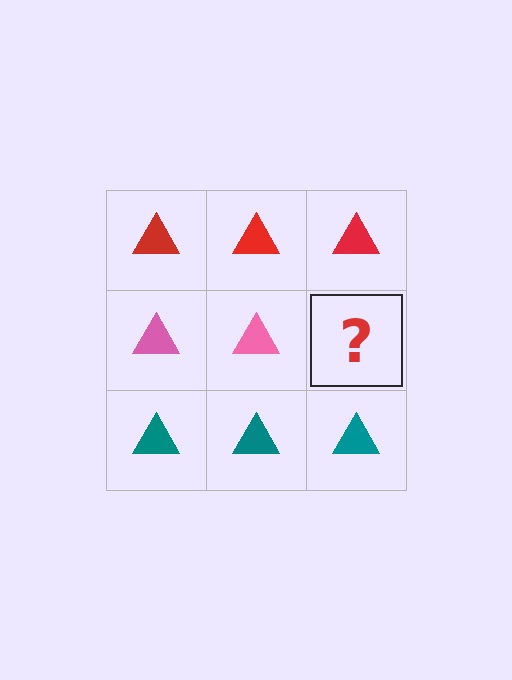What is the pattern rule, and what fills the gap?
The rule is that each row has a consistent color. The gap should be filled with a pink triangle.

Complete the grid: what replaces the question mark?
The question mark should be replaced with a pink triangle.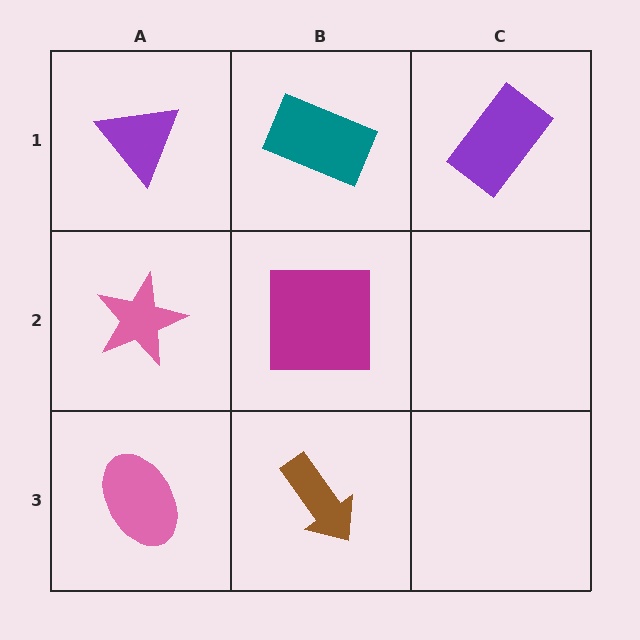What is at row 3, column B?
A brown arrow.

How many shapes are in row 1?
3 shapes.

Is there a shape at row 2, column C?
No, that cell is empty.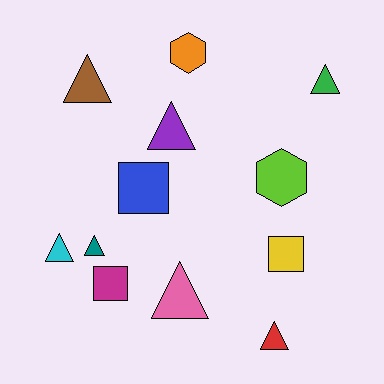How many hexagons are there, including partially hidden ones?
There are 2 hexagons.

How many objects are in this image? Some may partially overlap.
There are 12 objects.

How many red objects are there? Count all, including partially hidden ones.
There is 1 red object.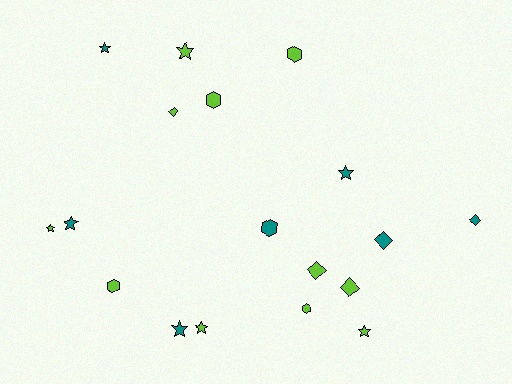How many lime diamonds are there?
There are 3 lime diamonds.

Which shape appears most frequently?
Star, with 8 objects.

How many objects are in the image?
There are 18 objects.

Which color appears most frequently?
Lime, with 11 objects.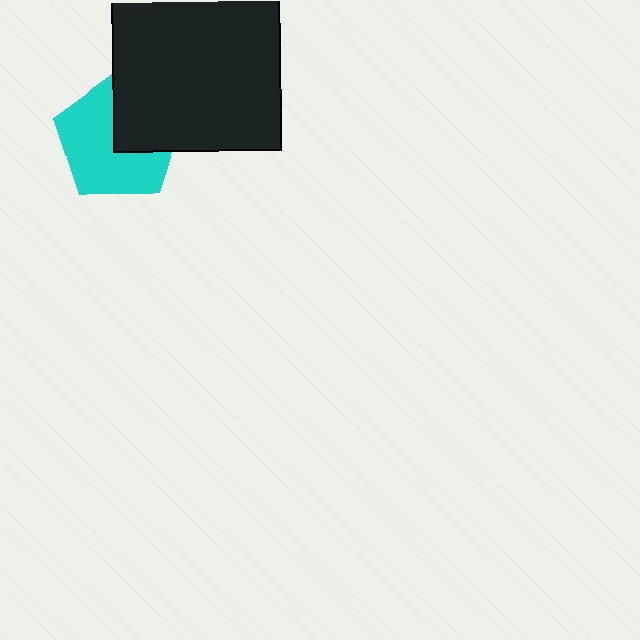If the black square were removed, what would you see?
You would see the complete cyan pentagon.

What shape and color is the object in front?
The object in front is a black square.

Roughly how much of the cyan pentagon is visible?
About half of it is visible (roughly 64%).